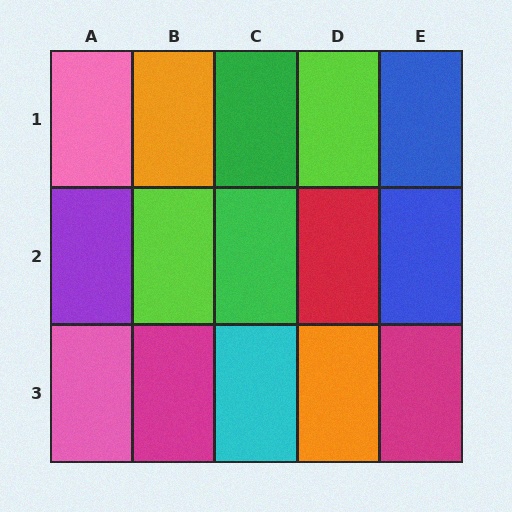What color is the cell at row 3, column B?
Magenta.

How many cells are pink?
2 cells are pink.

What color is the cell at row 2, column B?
Lime.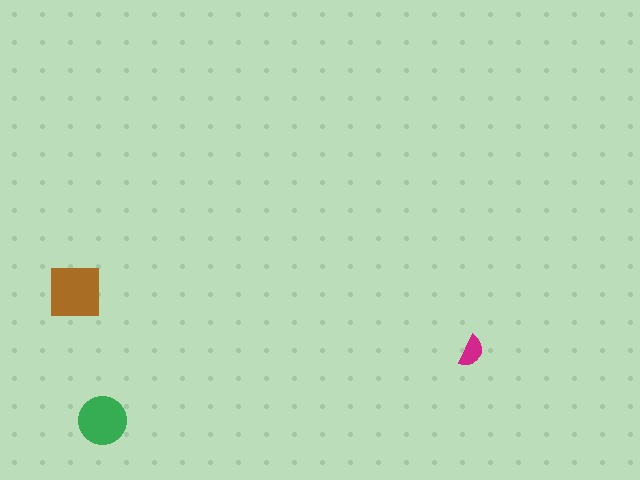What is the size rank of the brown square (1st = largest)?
1st.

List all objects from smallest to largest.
The magenta semicircle, the green circle, the brown square.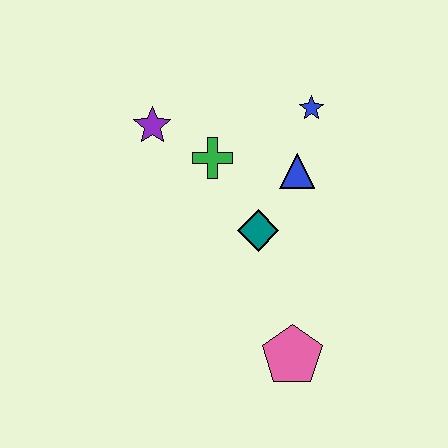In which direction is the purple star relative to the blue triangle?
The purple star is to the left of the blue triangle.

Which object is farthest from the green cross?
The pink pentagon is farthest from the green cross.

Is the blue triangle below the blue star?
Yes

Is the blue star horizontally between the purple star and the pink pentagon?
No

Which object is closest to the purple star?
The green cross is closest to the purple star.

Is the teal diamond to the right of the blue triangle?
No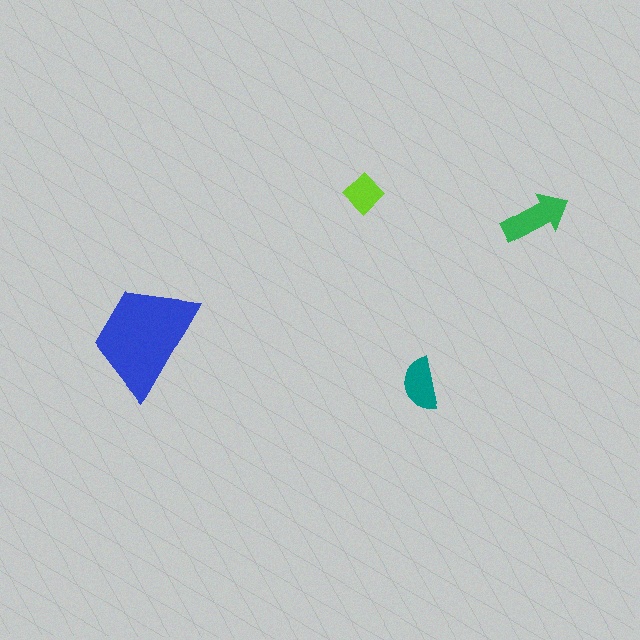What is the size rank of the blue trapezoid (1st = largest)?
1st.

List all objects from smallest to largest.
The lime diamond, the teal semicircle, the green arrow, the blue trapezoid.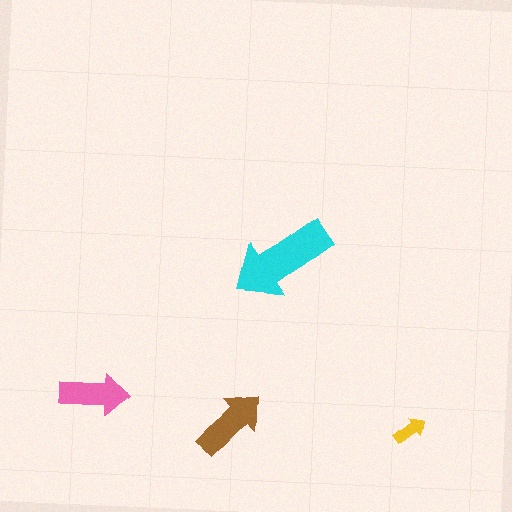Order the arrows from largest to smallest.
the cyan one, the brown one, the pink one, the yellow one.